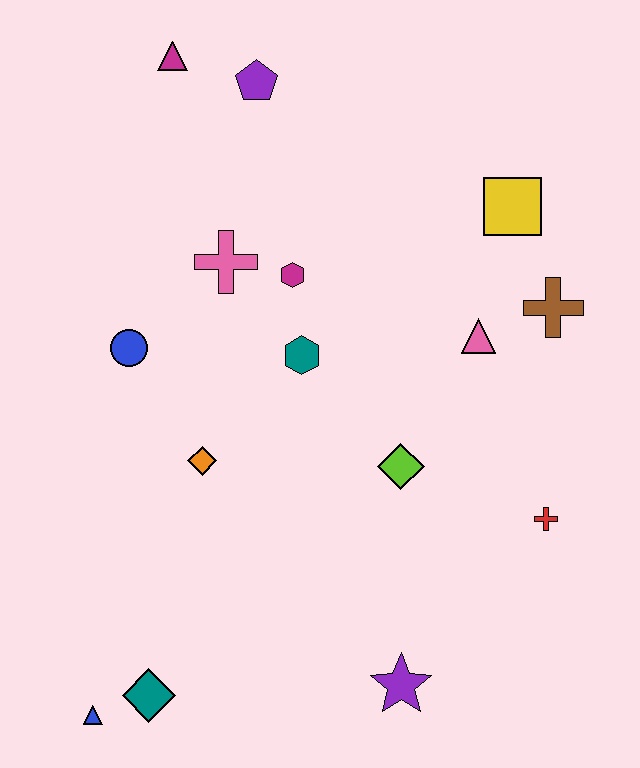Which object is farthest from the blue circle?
The red cross is farthest from the blue circle.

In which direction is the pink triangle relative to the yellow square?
The pink triangle is below the yellow square.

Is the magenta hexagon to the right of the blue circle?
Yes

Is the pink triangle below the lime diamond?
No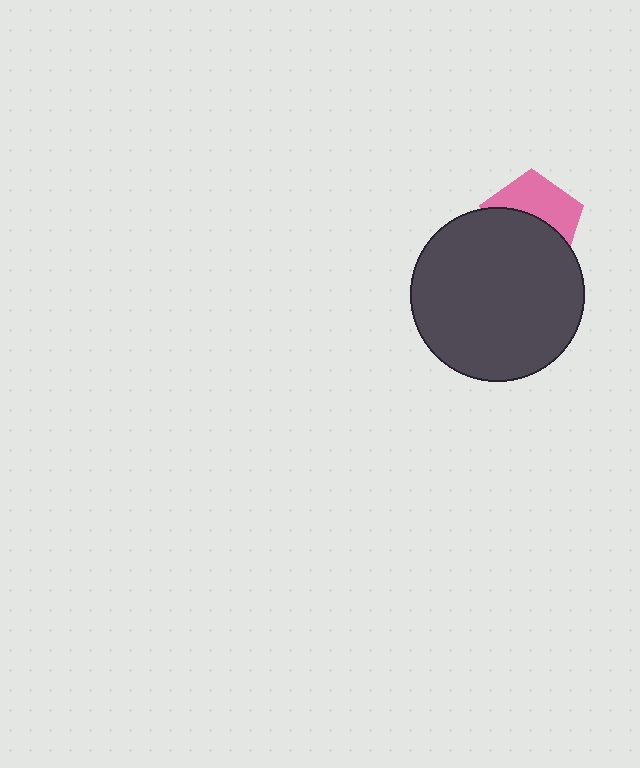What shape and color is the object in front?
The object in front is a dark gray circle.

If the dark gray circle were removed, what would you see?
You would see the complete pink pentagon.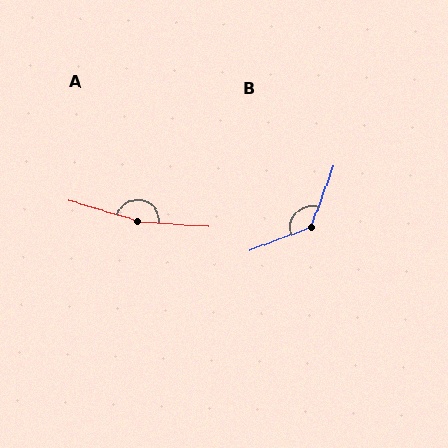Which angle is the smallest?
B, at approximately 131 degrees.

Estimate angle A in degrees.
Approximately 168 degrees.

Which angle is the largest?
A, at approximately 168 degrees.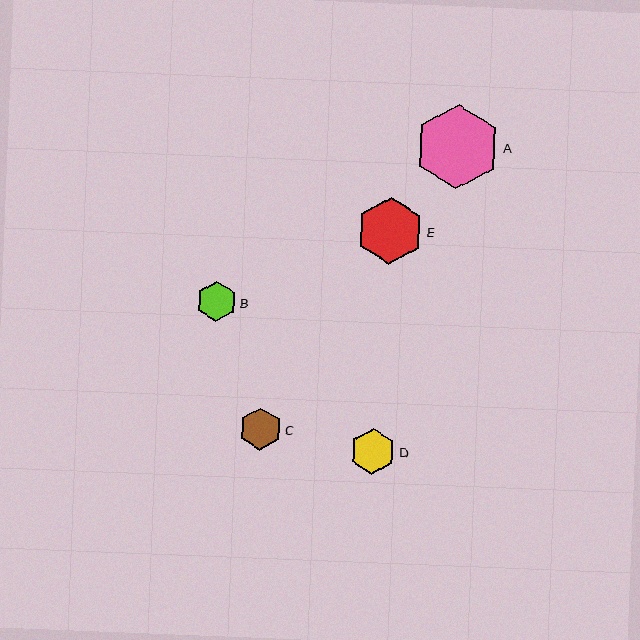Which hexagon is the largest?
Hexagon A is the largest with a size of approximately 85 pixels.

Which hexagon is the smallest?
Hexagon B is the smallest with a size of approximately 41 pixels.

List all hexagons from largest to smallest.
From largest to smallest: A, E, D, C, B.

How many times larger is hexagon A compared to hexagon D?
Hexagon A is approximately 1.9 times the size of hexagon D.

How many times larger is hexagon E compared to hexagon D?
Hexagon E is approximately 1.5 times the size of hexagon D.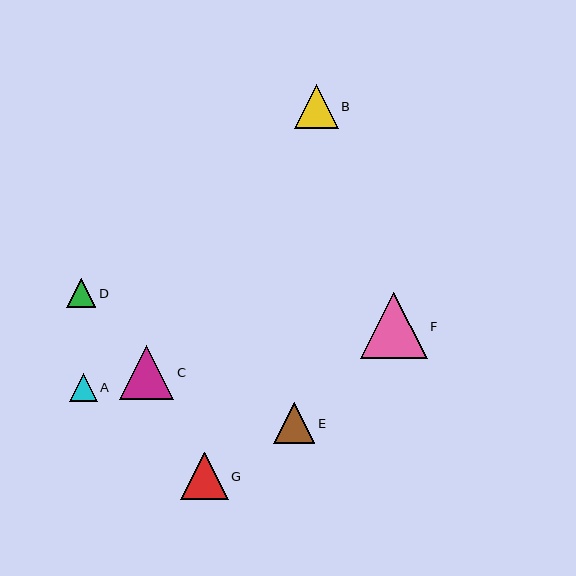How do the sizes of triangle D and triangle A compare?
Triangle D and triangle A are approximately the same size.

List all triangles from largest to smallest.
From largest to smallest: F, C, G, B, E, D, A.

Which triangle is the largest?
Triangle F is the largest with a size of approximately 67 pixels.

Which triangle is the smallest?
Triangle A is the smallest with a size of approximately 28 pixels.